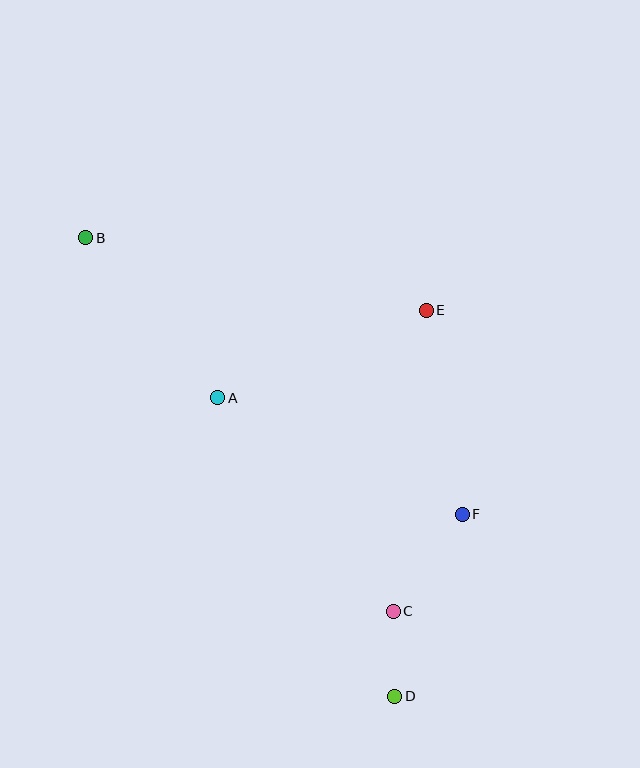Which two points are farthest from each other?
Points B and D are farthest from each other.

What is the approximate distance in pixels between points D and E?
The distance between D and E is approximately 388 pixels.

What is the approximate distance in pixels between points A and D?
The distance between A and D is approximately 347 pixels.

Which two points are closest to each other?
Points C and D are closest to each other.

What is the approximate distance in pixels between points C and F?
The distance between C and F is approximately 119 pixels.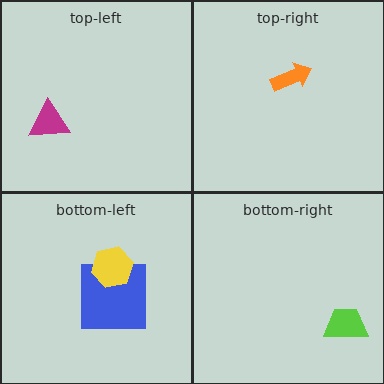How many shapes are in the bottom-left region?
2.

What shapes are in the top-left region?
The magenta triangle.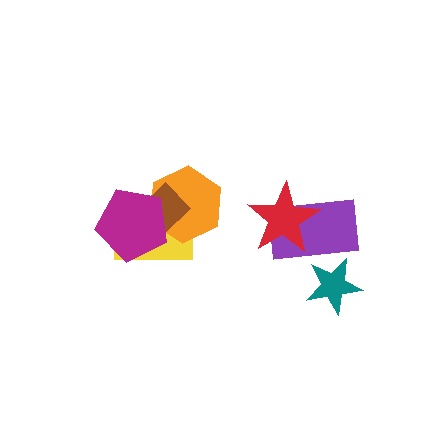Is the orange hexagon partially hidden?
Yes, it is partially covered by another shape.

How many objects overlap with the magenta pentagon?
3 objects overlap with the magenta pentagon.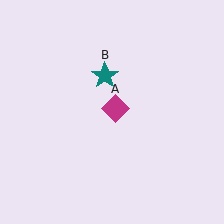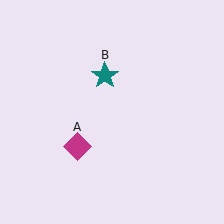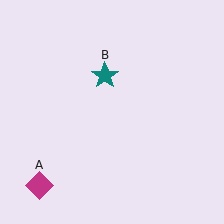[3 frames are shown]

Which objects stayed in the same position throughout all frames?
Teal star (object B) remained stationary.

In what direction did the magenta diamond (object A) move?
The magenta diamond (object A) moved down and to the left.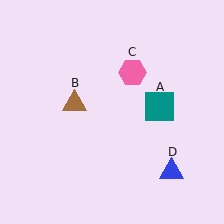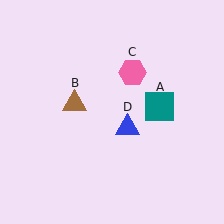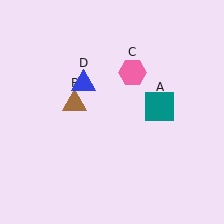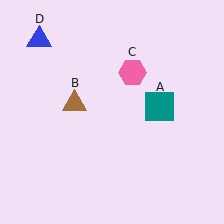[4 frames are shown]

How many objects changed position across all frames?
1 object changed position: blue triangle (object D).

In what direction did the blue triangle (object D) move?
The blue triangle (object D) moved up and to the left.